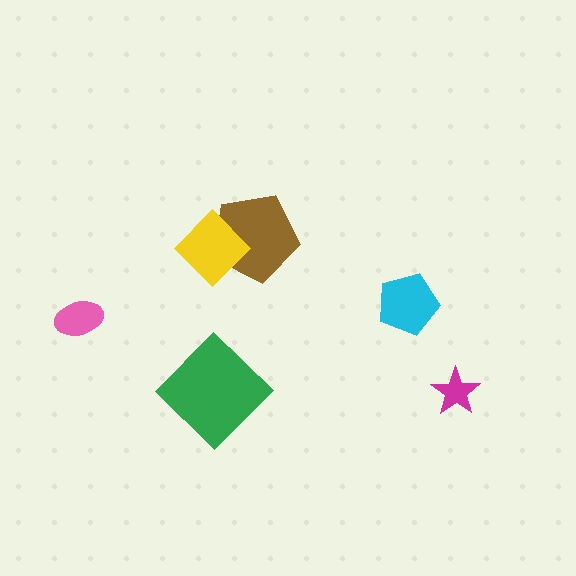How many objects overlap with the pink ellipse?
0 objects overlap with the pink ellipse.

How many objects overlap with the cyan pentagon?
0 objects overlap with the cyan pentagon.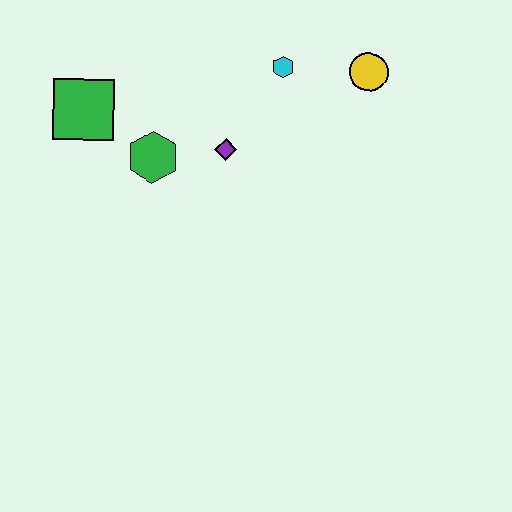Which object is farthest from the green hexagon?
The yellow circle is farthest from the green hexagon.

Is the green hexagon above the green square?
No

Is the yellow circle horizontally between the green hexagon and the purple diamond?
No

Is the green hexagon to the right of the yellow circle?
No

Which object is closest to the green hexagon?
The purple diamond is closest to the green hexagon.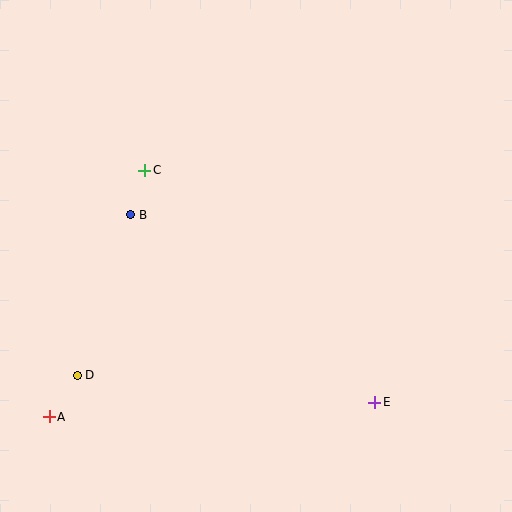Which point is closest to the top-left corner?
Point C is closest to the top-left corner.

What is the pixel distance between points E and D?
The distance between E and D is 299 pixels.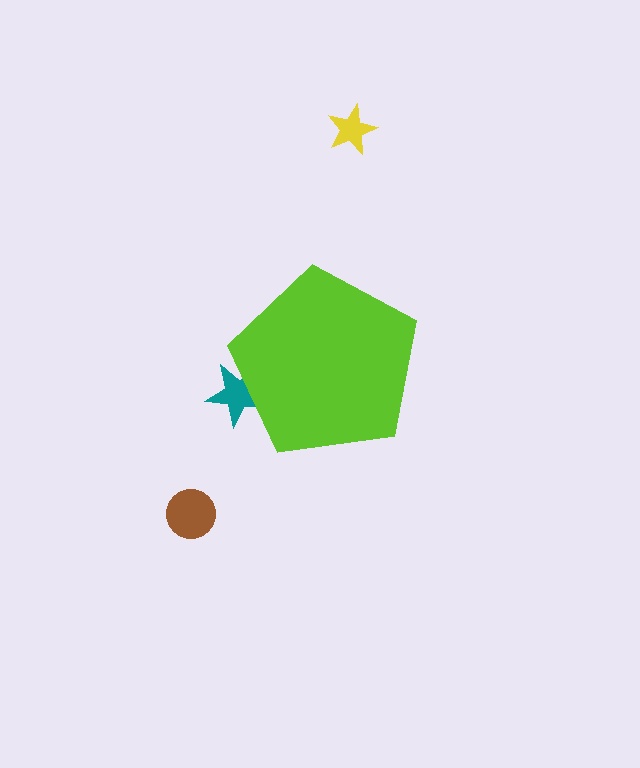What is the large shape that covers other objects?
A lime pentagon.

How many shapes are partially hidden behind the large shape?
1 shape is partially hidden.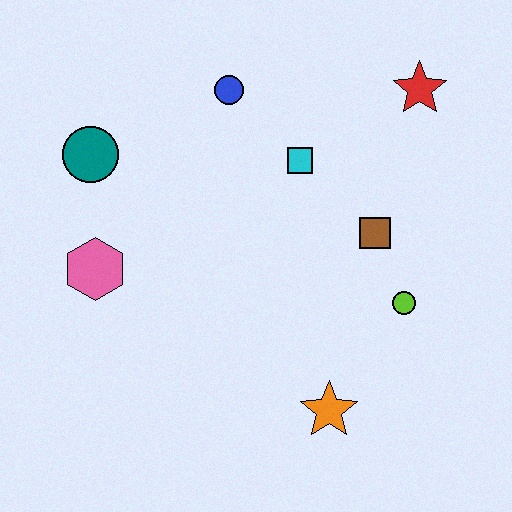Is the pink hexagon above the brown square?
No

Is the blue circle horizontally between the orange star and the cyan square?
No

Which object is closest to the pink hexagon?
The teal circle is closest to the pink hexagon.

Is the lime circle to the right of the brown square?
Yes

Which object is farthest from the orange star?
The teal circle is farthest from the orange star.